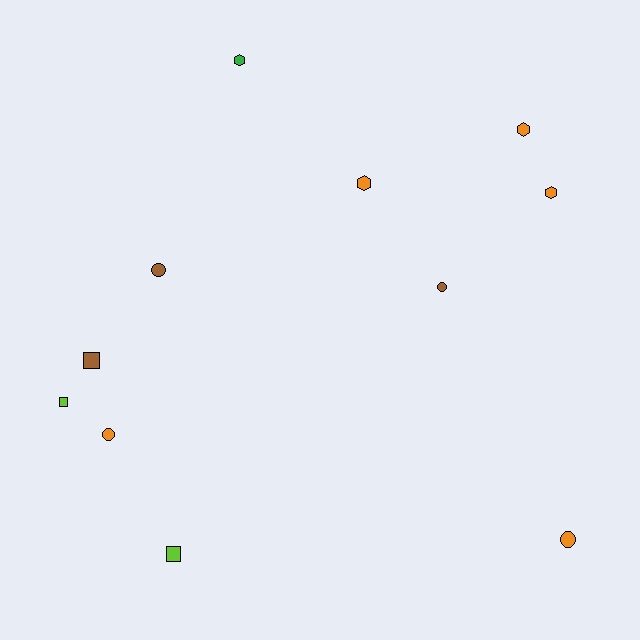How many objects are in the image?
There are 11 objects.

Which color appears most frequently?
Orange, with 5 objects.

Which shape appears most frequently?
Hexagon, with 4 objects.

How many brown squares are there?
There is 1 brown square.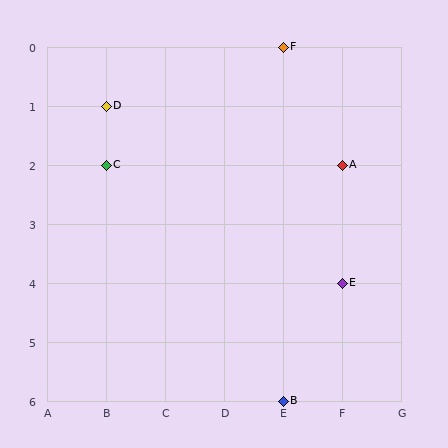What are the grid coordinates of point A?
Point A is at grid coordinates (F, 2).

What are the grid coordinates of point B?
Point B is at grid coordinates (E, 6).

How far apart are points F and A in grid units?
Points F and A are 1 column and 2 rows apart (about 2.2 grid units diagonally).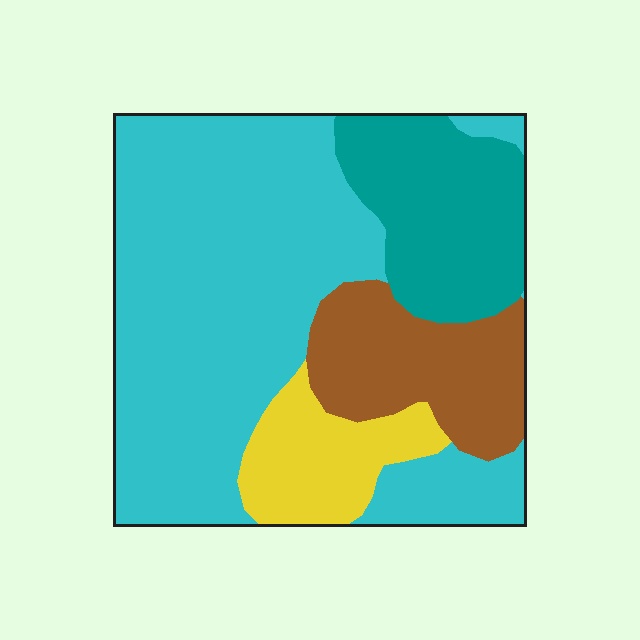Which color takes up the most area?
Cyan, at roughly 55%.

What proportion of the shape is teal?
Teal takes up about one sixth (1/6) of the shape.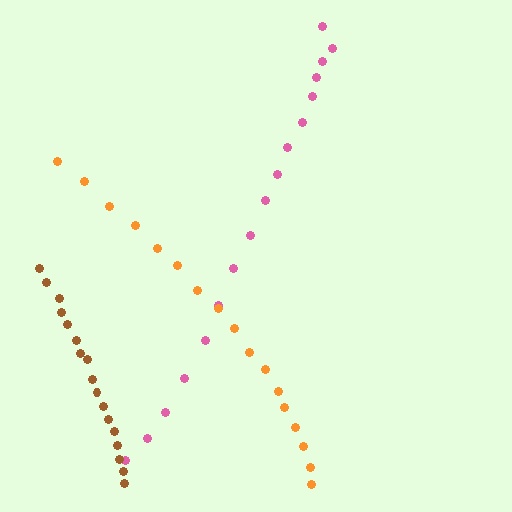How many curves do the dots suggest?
There are 3 distinct paths.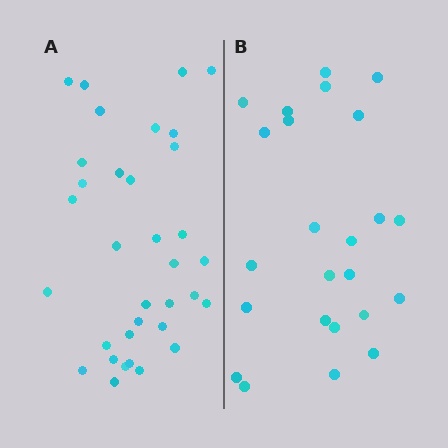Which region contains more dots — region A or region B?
Region A (the left region) has more dots.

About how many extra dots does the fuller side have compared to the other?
Region A has roughly 10 or so more dots than region B.